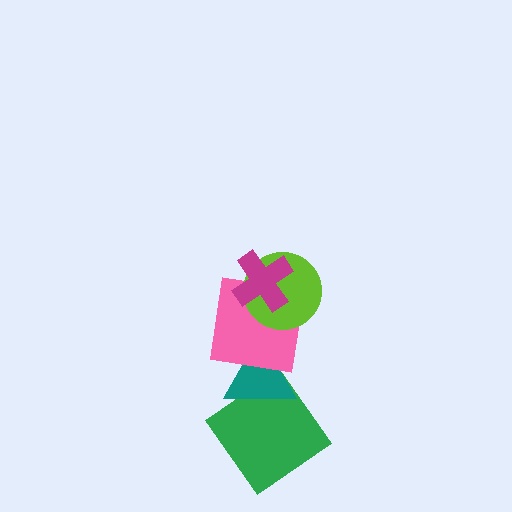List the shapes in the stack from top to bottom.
From top to bottom: the magenta cross, the lime circle, the pink square, the teal triangle, the green diamond.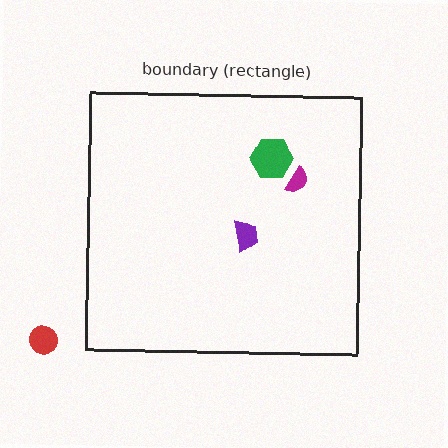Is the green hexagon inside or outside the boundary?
Inside.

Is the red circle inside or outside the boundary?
Outside.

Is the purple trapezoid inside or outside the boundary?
Inside.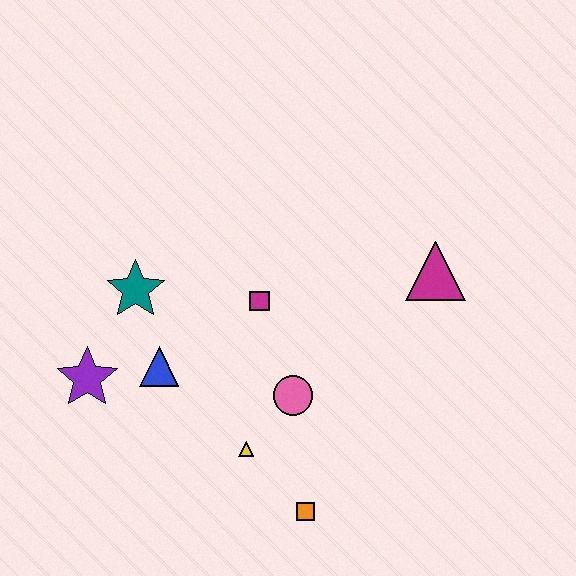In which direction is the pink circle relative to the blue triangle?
The pink circle is to the right of the blue triangle.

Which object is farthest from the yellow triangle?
The magenta triangle is farthest from the yellow triangle.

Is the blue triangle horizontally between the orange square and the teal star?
Yes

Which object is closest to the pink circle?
The yellow triangle is closest to the pink circle.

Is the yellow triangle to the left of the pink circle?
Yes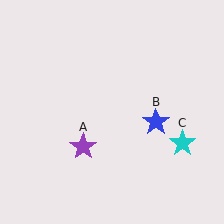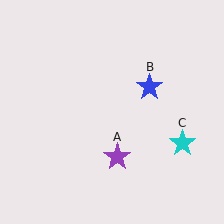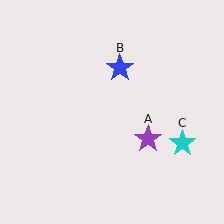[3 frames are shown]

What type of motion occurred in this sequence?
The purple star (object A), blue star (object B) rotated counterclockwise around the center of the scene.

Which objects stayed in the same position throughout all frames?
Cyan star (object C) remained stationary.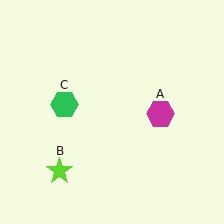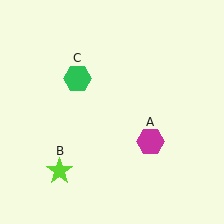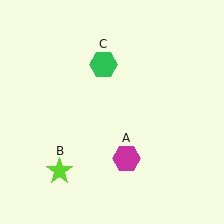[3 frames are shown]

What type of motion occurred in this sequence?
The magenta hexagon (object A), green hexagon (object C) rotated clockwise around the center of the scene.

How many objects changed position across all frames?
2 objects changed position: magenta hexagon (object A), green hexagon (object C).